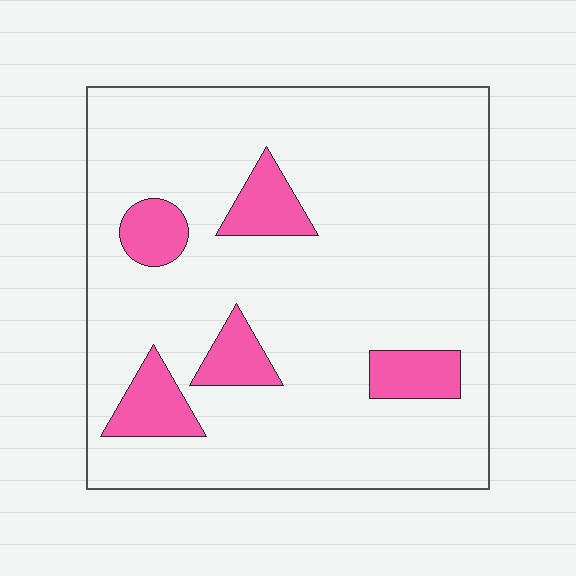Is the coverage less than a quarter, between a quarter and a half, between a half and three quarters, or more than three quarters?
Less than a quarter.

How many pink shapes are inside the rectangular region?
5.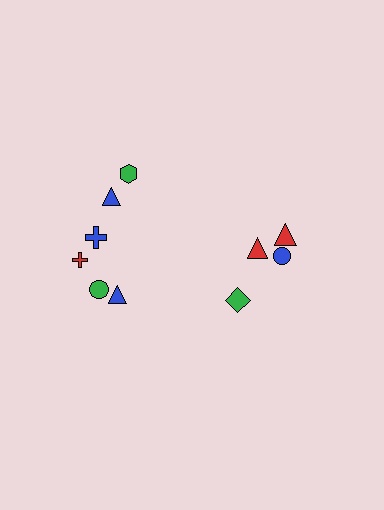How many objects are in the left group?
There are 6 objects.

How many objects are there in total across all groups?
There are 10 objects.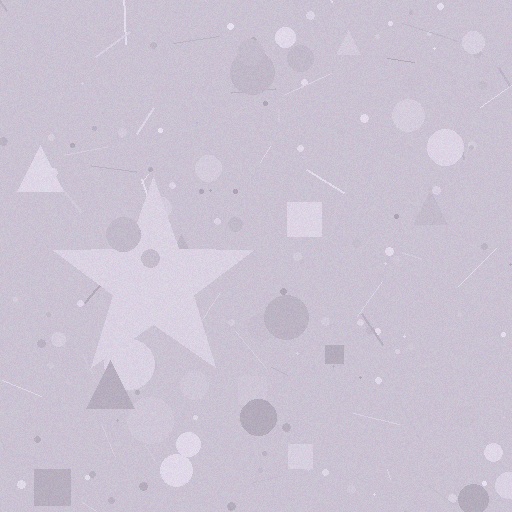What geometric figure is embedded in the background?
A star is embedded in the background.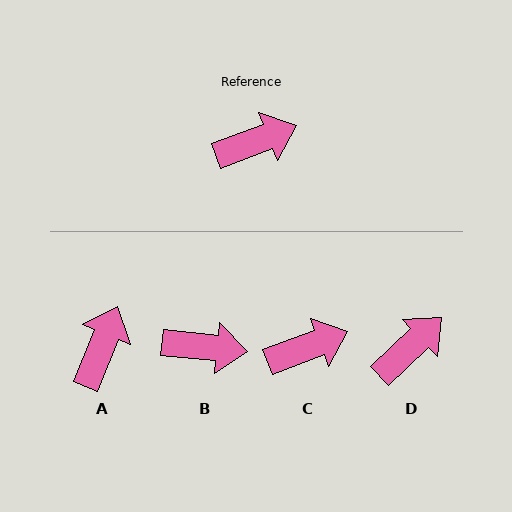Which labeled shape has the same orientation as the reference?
C.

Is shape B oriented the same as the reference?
No, it is off by about 27 degrees.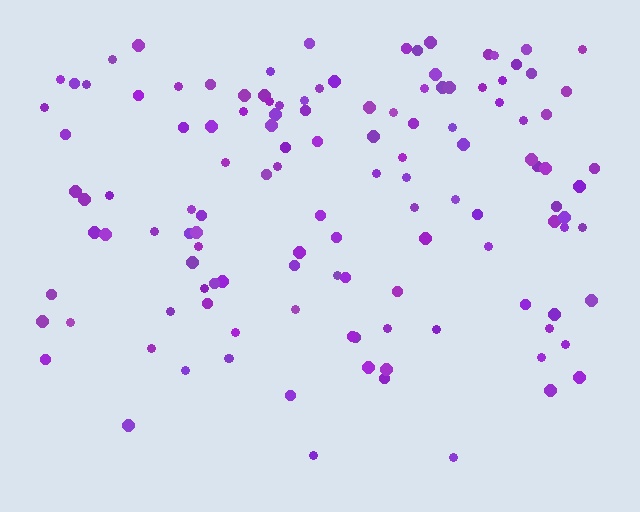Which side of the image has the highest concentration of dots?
The top.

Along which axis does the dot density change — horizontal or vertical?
Vertical.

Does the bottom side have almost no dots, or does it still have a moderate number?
Still a moderate number, just noticeably fewer than the top.